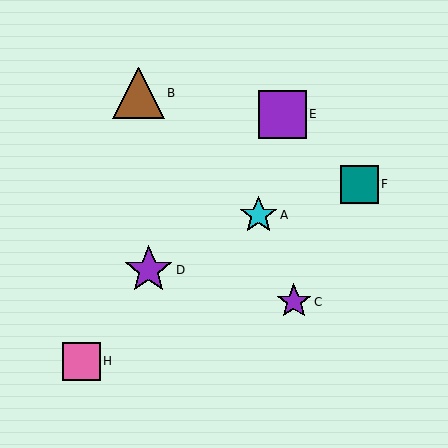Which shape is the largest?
The brown triangle (labeled B) is the largest.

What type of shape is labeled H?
Shape H is a pink square.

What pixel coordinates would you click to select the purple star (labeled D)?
Click at (149, 270) to select the purple star D.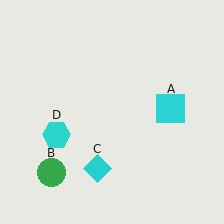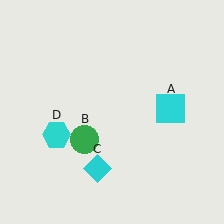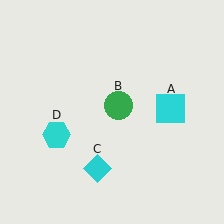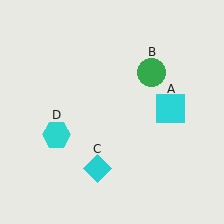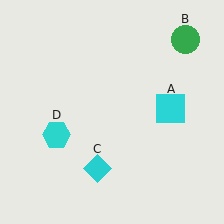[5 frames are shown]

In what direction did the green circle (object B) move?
The green circle (object B) moved up and to the right.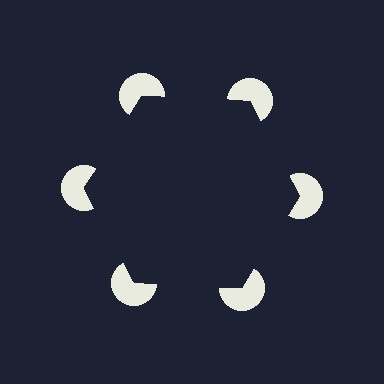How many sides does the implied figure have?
6 sides.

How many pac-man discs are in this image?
There are 6 — one at each vertex of the illusory hexagon.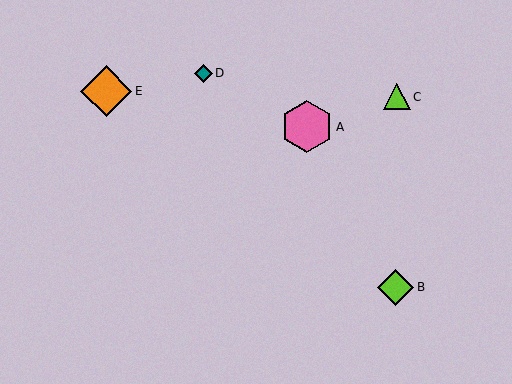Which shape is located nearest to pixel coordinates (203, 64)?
The teal diamond (labeled D) at (204, 73) is nearest to that location.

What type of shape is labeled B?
Shape B is a lime diamond.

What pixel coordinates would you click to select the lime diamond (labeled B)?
Click at (396, 287) to select the lime diamond B.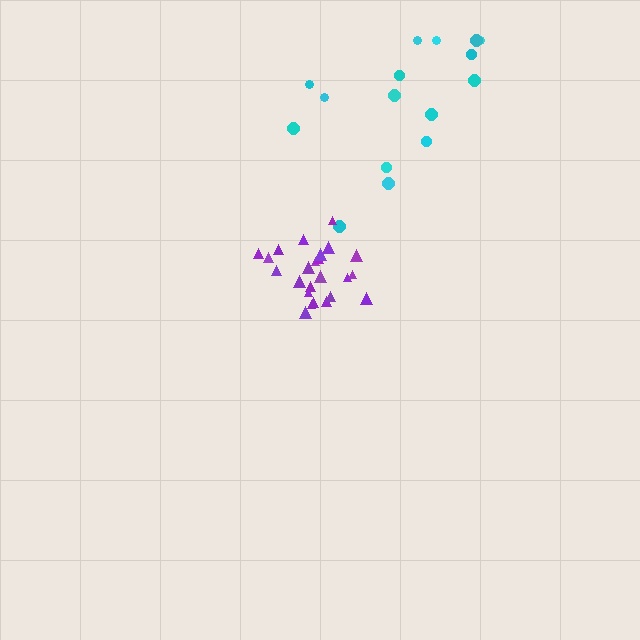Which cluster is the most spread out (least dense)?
Cyan.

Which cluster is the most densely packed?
Purple.